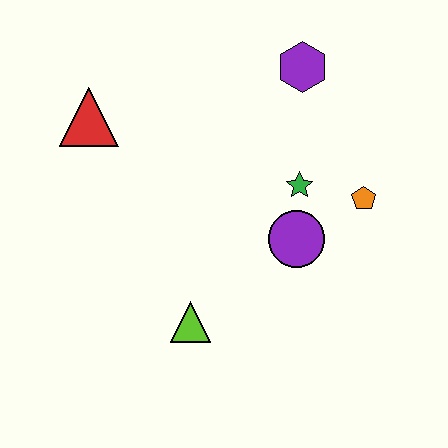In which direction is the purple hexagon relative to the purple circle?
The purple hexagon is above the purple circle.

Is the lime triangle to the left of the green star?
Yes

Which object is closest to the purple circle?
The green star is closest to the purple circle.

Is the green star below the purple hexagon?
Yes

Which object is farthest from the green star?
The red triangle is farthest from the green star.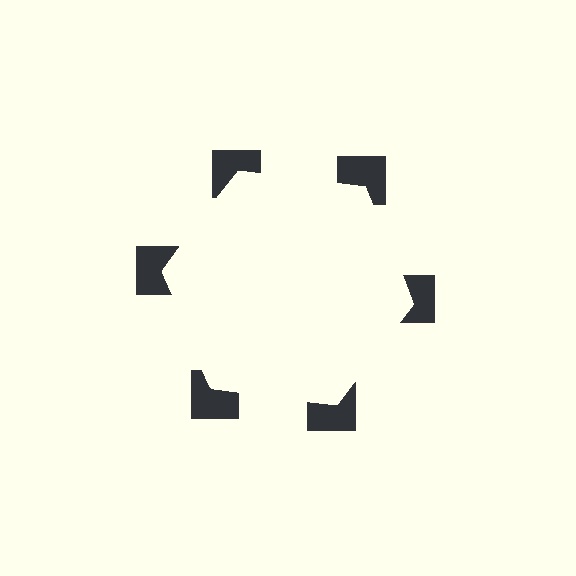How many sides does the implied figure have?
6 sides.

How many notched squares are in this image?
There are 6 — one at each vertex of the illusory hexagon.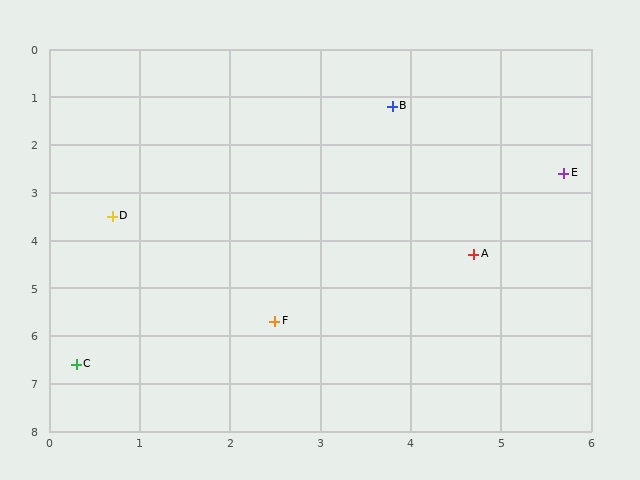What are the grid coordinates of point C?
Point C is at approximately (0.3, 6.6).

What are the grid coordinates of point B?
Point B is at approximately (3.8, 1.2).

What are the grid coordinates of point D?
Point D is at approximately (0.7, 3.5).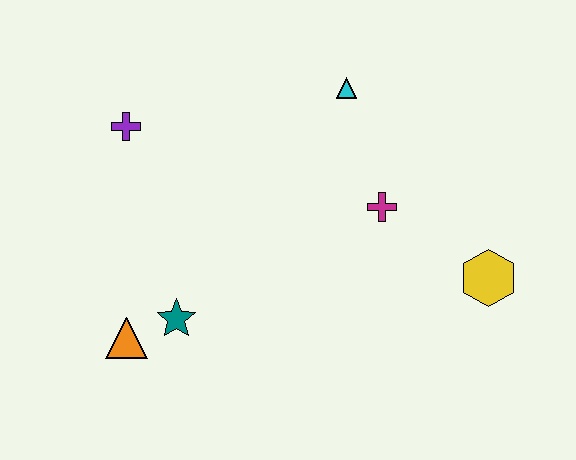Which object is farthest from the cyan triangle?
The orange triangle is farthest from the cyan triangle.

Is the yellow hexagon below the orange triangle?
No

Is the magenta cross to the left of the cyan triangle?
No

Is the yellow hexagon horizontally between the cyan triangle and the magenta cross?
No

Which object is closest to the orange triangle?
The teal star is closest to the orange triangle.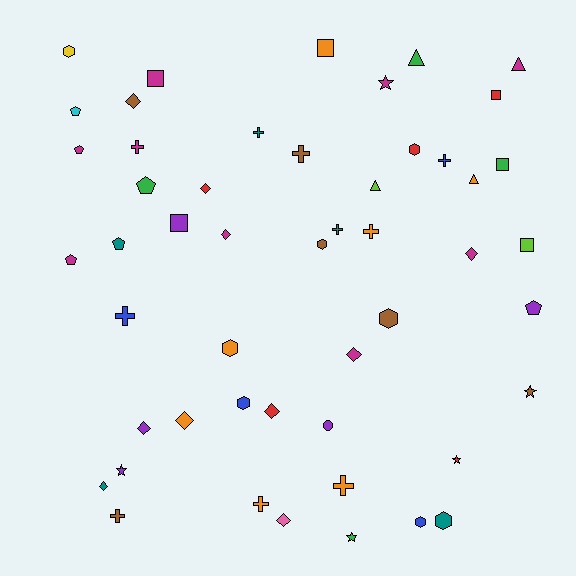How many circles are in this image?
There is 1 circle.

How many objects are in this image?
There are 50 objects.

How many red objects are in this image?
There are 5 red objects.